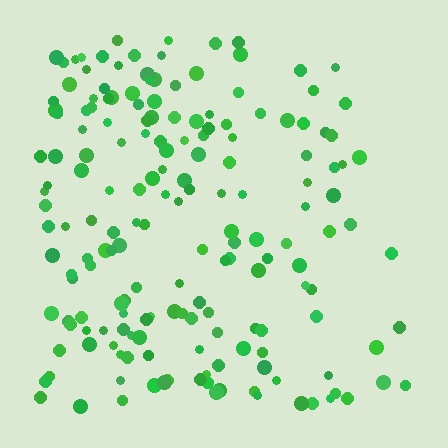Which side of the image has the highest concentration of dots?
The left.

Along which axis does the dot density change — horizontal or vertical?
Horizontal.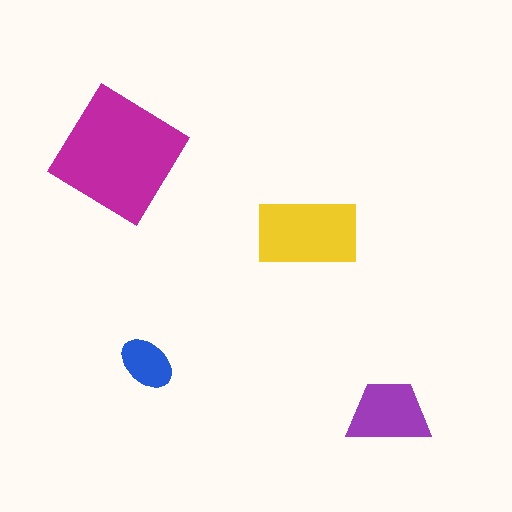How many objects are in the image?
There are 4 objects in the image.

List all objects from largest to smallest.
The magenta diamond, the yellow rectangle, the purple trapezoid, the blue ellipse.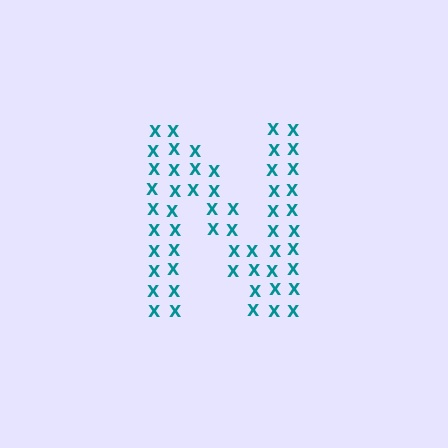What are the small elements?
The small elements are letter X's.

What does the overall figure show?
The overall figure shows the letter N.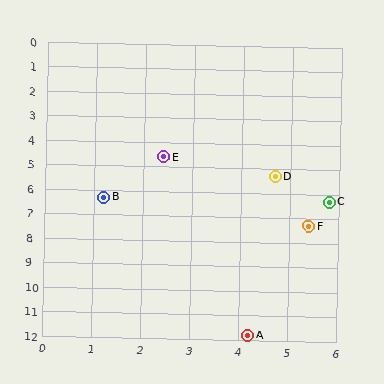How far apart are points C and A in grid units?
Points C and A are about 5.7 grid units apart.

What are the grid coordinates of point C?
Point C is at approximately (5.8, 6.3).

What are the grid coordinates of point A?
Point A is at approximately (4.2, 11.8).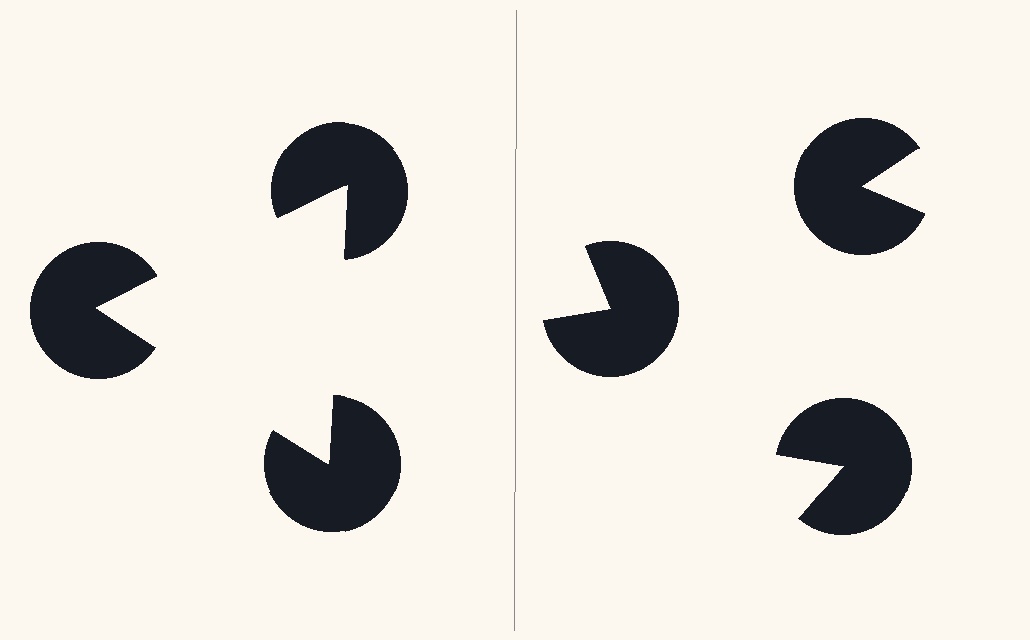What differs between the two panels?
The pac-man discs are positioned identically on both sides; only the wedge orientations differ. On the left they align to a triangle; on the right they are misaligned.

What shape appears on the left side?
An illusory triangle.